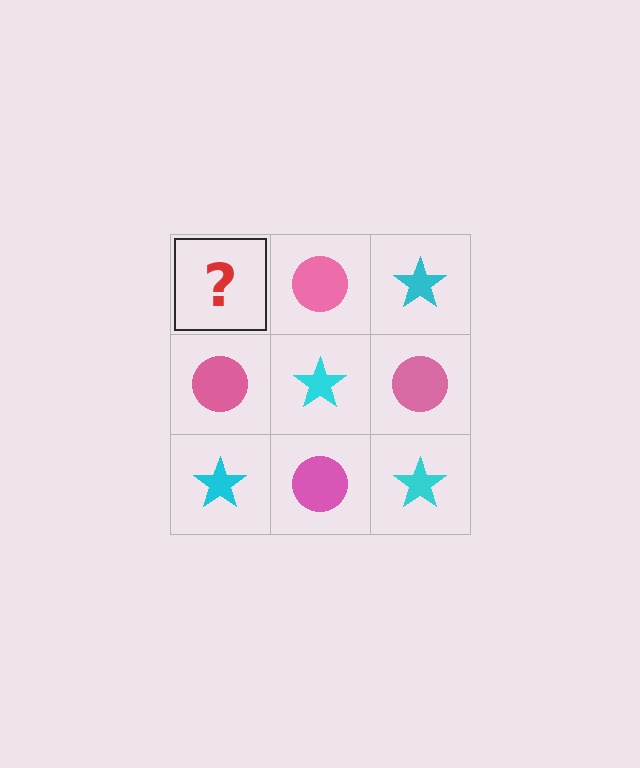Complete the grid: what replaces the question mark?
The question mark should be replaced with a cyan star.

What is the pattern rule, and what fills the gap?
The rule is that it alternates cyan star and pink circle in a checkerboard pattern. The gap should be filled with a cyan star.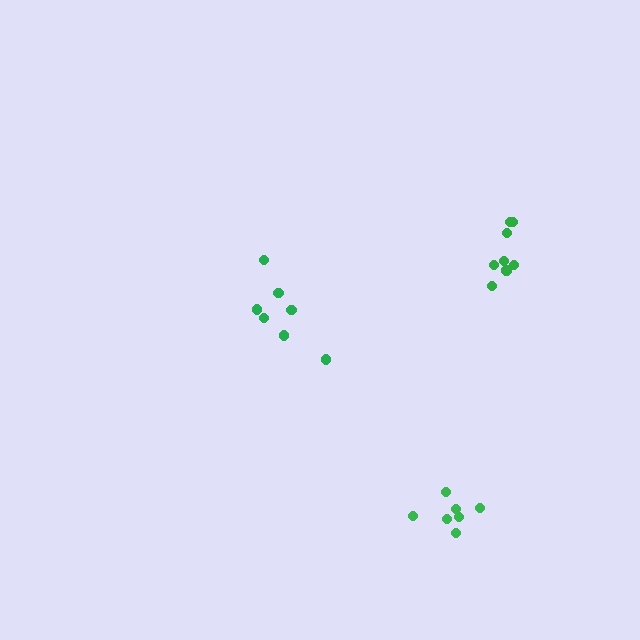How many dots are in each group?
Group 1: 7 dots, Group 2: 8 dots, Group 3: 7 dots (22 total).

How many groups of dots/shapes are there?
There are 3 groups.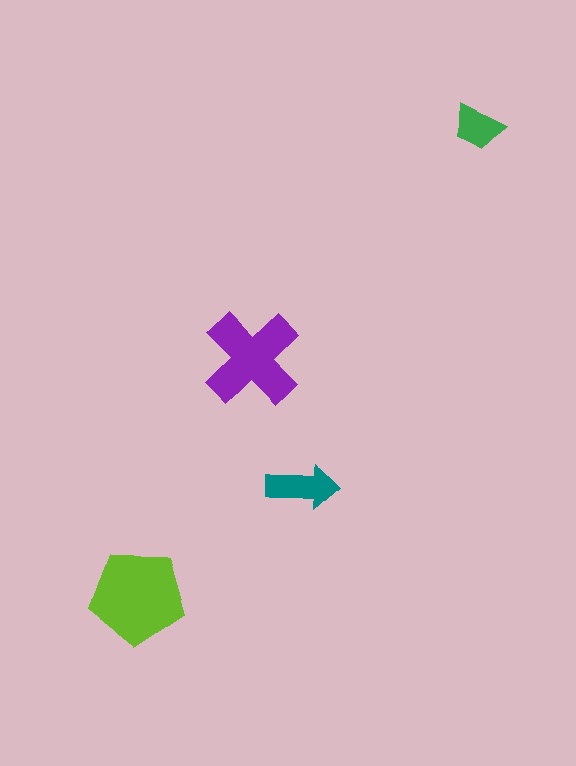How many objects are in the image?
There are 4 objects in the image.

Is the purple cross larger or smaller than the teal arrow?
Larger.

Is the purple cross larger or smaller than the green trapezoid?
Larger.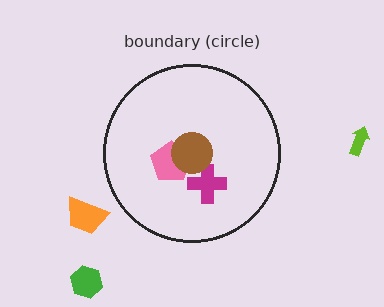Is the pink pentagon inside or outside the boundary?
Inside.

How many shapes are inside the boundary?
3 inside, 3 outside.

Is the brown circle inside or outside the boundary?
Inside.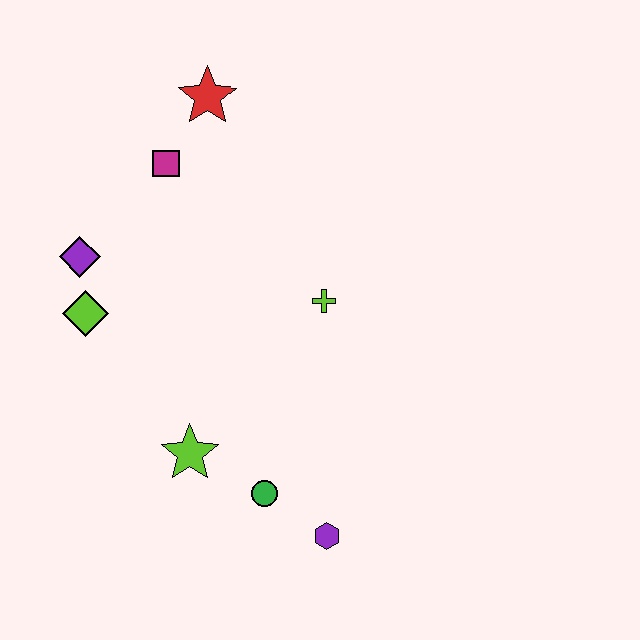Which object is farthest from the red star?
The purple hexagon is farthest from the red star.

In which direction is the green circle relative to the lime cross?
The green circle is below the lime cross.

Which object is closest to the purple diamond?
The lime diamond is closest to the purple diamond.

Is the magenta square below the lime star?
No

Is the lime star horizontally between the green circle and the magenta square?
Yes